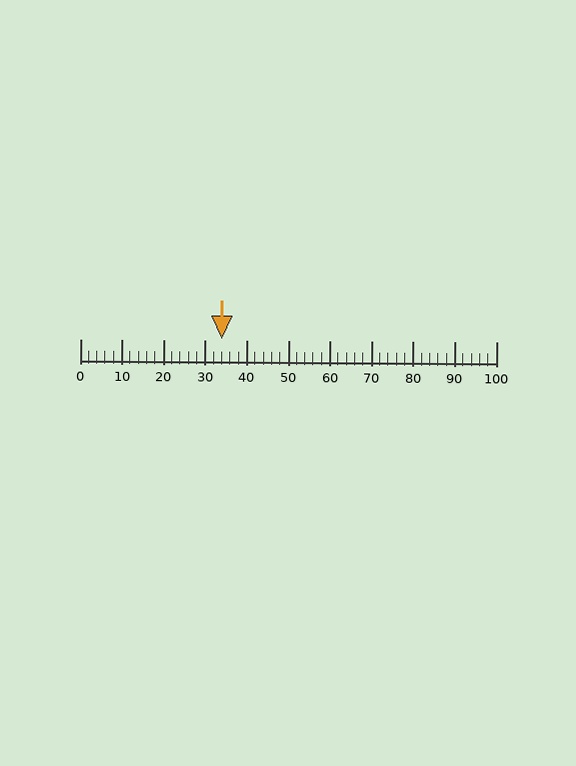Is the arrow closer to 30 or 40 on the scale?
The arrow is closer to 30.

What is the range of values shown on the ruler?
The ruler shows values from 0 to 100.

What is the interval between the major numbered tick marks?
The major tick marks are spaced 10 units apart.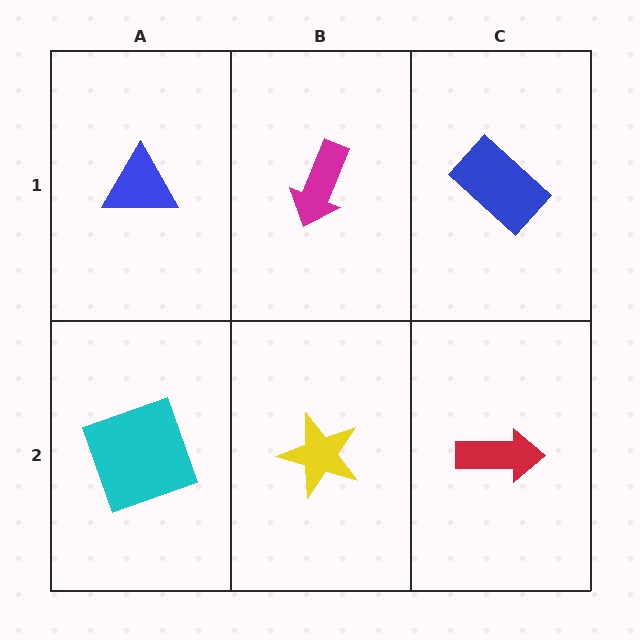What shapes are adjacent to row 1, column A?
A cyan square (row 2, column A), a magenta arrow (row 1, column B).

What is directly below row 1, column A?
A cyan square.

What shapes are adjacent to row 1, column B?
A yellow star (row 2, column B), a blue triangle (row 1, column A), a blue rectangle (row 1, column C).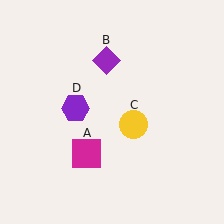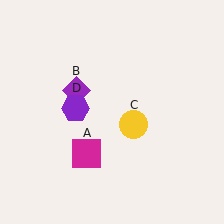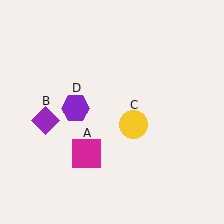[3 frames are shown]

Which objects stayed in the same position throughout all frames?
Magenta square (object A) and yellow circle (object C) and purple hexagon (object D) remained stationary.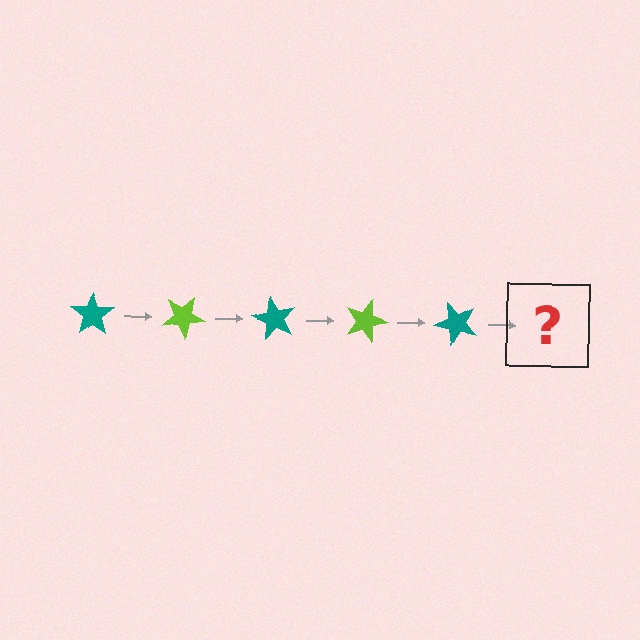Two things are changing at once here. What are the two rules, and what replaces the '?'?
The two rules are that it rotates 30 degrees each step and the color cycles through teal and lime. The '?' should be a lime star, rotated 150 degrees from the start.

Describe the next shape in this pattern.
It should be a lime star, rotated 150 degrees from the start.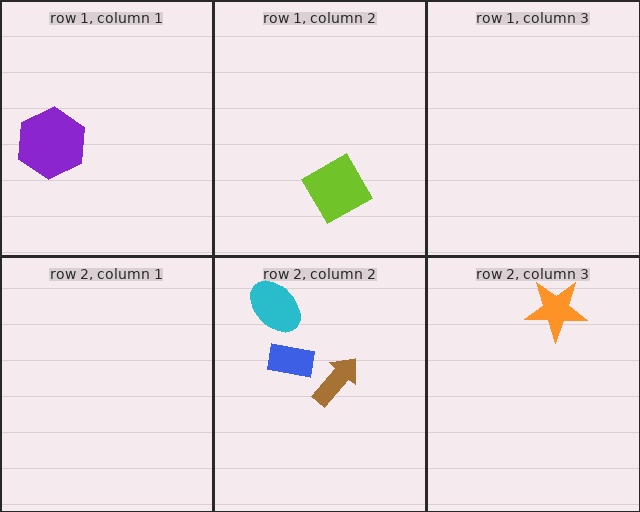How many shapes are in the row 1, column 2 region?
1.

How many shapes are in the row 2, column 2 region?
3.